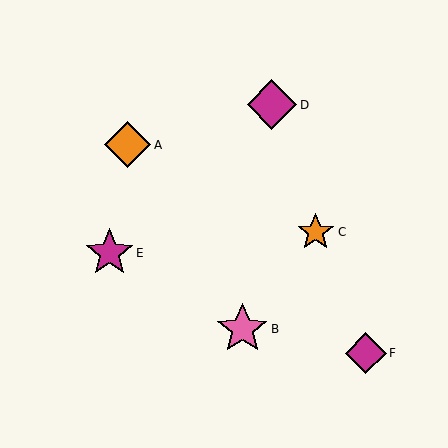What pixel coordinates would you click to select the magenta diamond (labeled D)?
Click at (272, 105) to select the magenta diamond D.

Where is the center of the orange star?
The center of the orange star is at (316, 232).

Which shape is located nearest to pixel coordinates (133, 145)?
The orange diamond (labeled A) at (128, 145) is nearest to that location.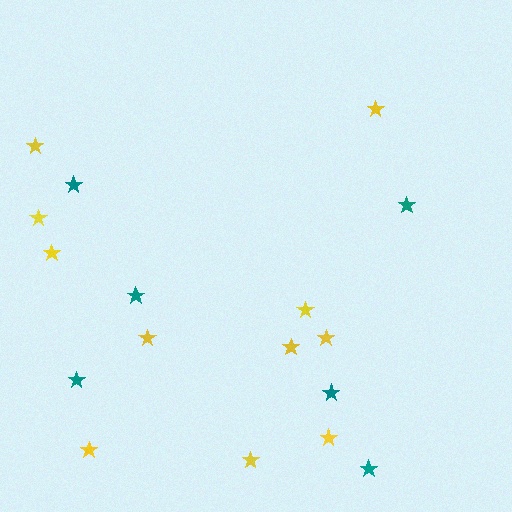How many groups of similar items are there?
There are 2 groups: one group of yellow stars (11) and one group of teal stars (6).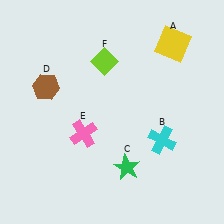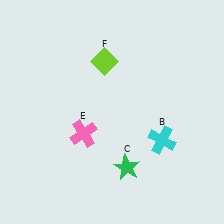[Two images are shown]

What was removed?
The yellow square (A), the brown hexagon (D) were removed in Image 2.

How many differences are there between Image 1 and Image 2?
There are 2 differences between the two images.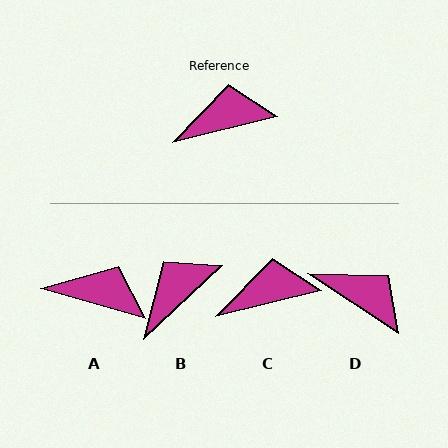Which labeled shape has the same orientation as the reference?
C.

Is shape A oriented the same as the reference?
No, it is off by about 29 degrees.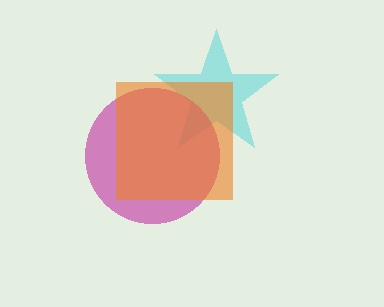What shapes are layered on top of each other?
The layered shapes are: a cyan star, a magenta circle, an orange square.